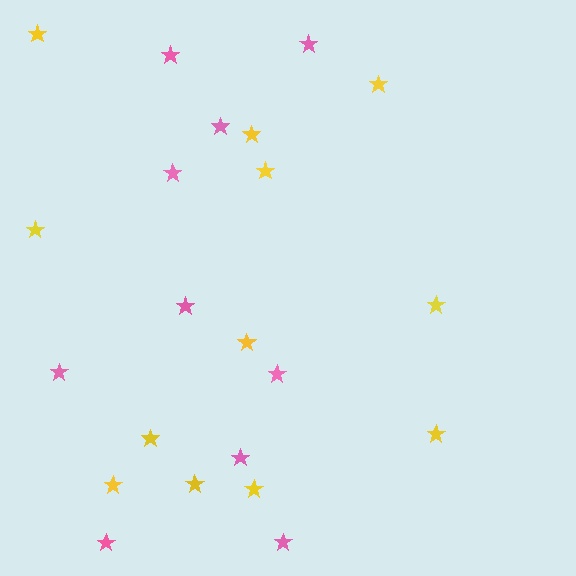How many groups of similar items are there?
There are 2 groups: one group of yellow stars (12) and one group of pink stars (10).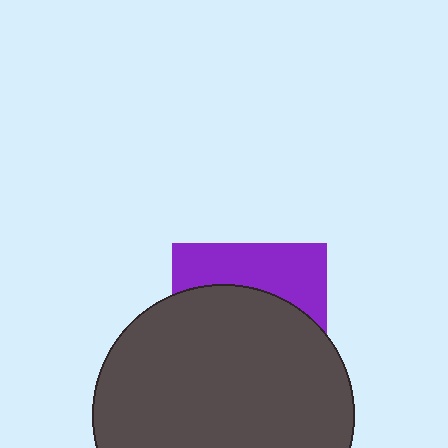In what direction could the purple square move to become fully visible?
The purple square could move up. That would shift it out from behind the dark gray circle entirely.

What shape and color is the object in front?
The object in front is a dark gray circle.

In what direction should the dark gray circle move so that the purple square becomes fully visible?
The dark gray circle should move down. That is the shortest direction to clear the overlap and leave the purple square fully visible.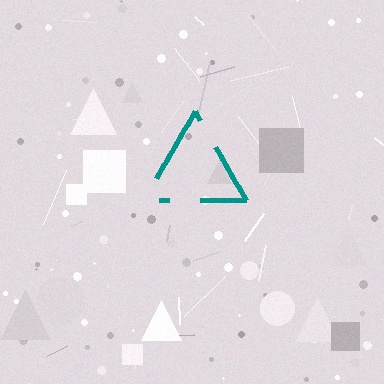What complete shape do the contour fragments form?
The contour fragments form a triangle.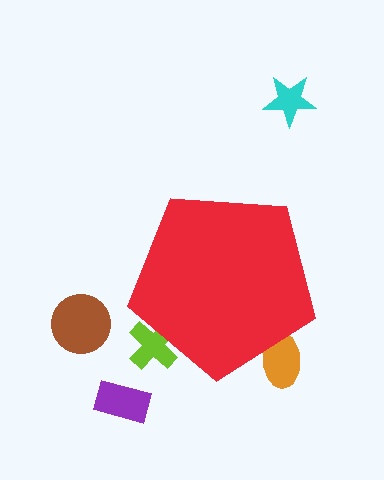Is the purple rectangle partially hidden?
No, the purple rectangle is fully visible.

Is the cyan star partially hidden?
No, the cyan star is fully visible.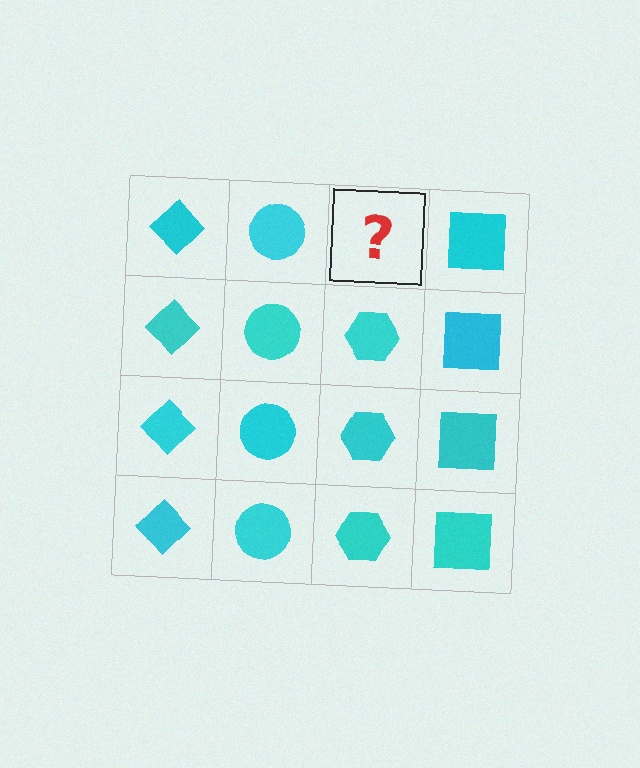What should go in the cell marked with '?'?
The missing cell should contain a cyan hexagon.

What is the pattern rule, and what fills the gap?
The rule is that each column has a consistent shape. The gap should be filled with a cyan hexagon.